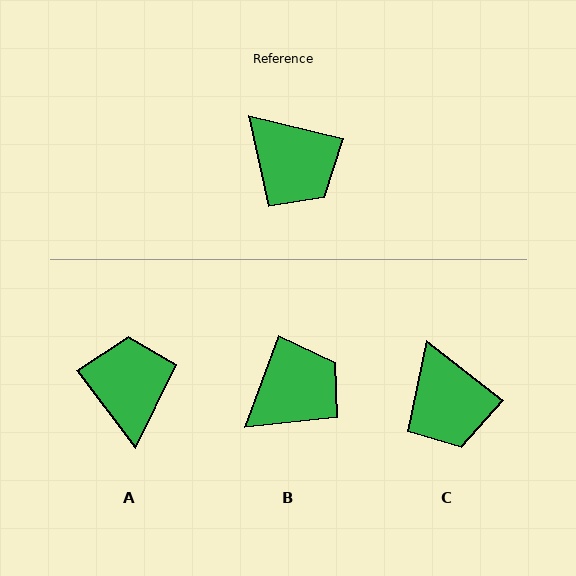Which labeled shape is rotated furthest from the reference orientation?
A, about 141 degrees away.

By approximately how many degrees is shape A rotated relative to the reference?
Approximately 141 degrees counter-clockwise.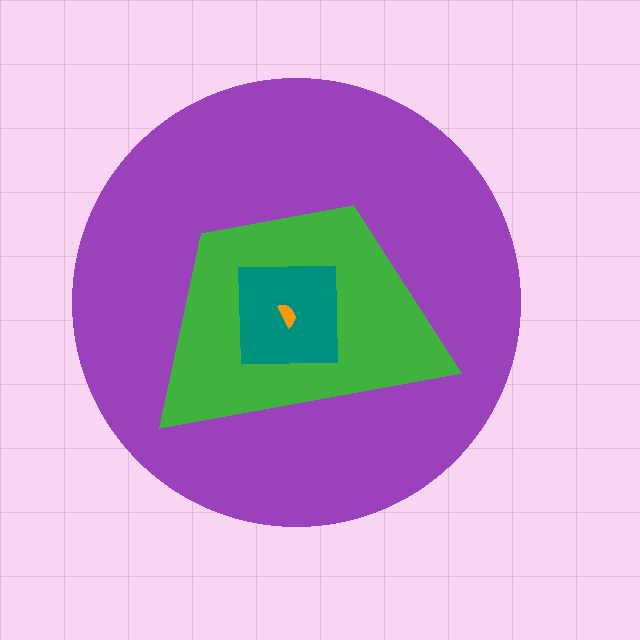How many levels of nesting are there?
4.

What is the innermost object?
The orange semicircle.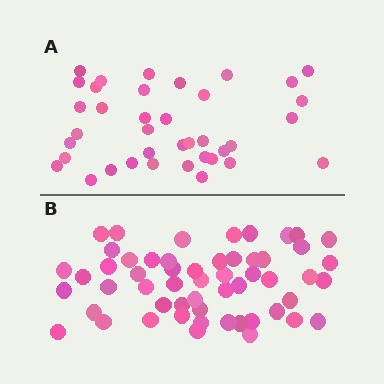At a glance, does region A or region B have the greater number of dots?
Region B (the bottom region) has more dots.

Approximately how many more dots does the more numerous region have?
Region B has approximately 15 more dots than region A.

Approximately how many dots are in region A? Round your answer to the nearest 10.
About 40 dots. (The exact count is 38, which rounds to 40.)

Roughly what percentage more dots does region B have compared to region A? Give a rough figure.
About 45% more.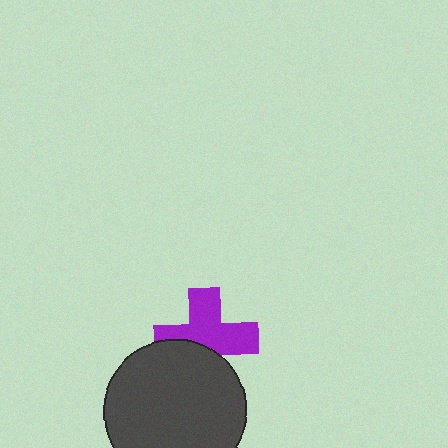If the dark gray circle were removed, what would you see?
You would see the complete purple cross.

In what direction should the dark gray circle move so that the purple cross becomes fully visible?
The dark gray circle should move down. That is the shortest direction to clear the overlap and leave the purple cross fully visible.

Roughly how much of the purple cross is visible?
About half of it is visible (roughly 63%).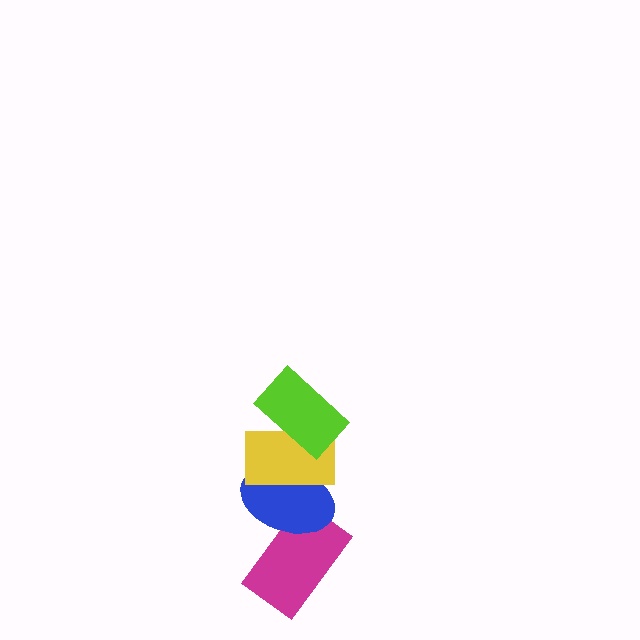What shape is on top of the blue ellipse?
The yellow rectangle is on top of the blue ellipse.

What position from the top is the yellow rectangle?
The yellow rectangle is 2nd from the top.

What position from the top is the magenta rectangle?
The magenta rectangle is 4th from the top.